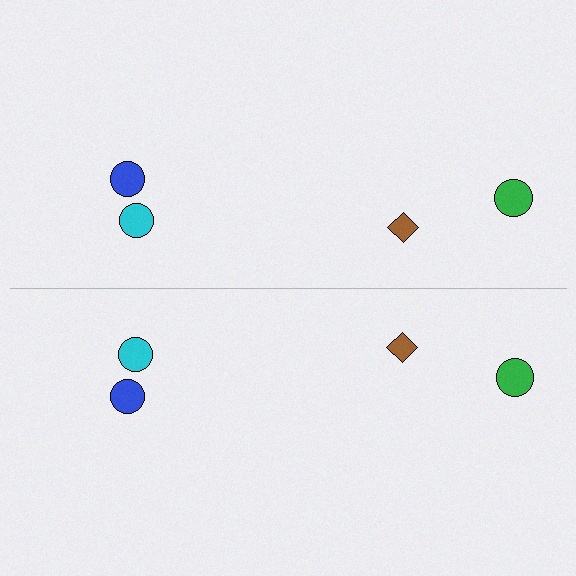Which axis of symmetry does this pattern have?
The pattern has a horizontal axis of symmetry running through the center of the image.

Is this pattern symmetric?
Yes, this pattern has bilateral (reflection) symmetry.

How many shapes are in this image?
There are 8 shapes in this image.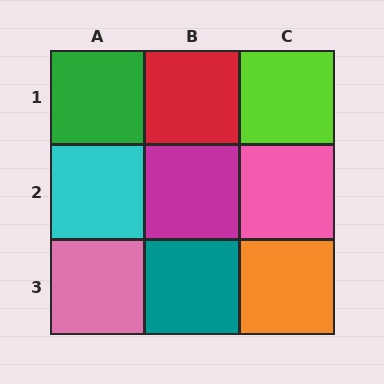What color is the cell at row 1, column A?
Green.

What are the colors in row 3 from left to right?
Pink, teal, orange.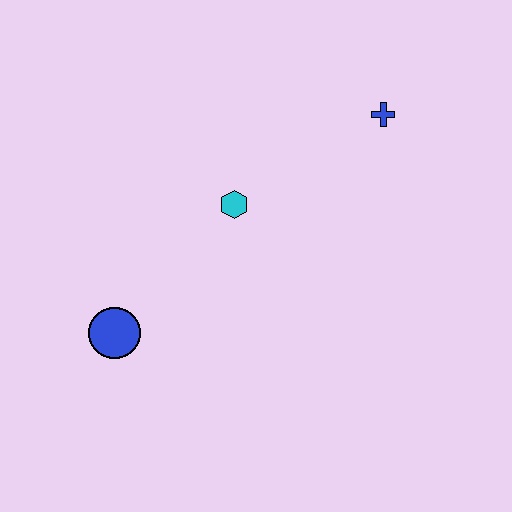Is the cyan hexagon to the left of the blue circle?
No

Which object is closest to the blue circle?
The cyan hexagon is closest to the blue circle.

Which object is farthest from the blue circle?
The blue cross is farthest from the blue circle.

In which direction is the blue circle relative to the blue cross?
The blue circle is to the left of the blue cross.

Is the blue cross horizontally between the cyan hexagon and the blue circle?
No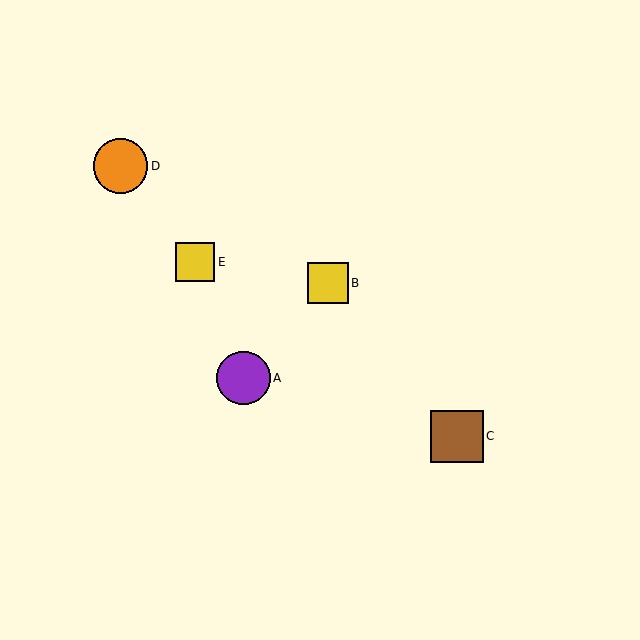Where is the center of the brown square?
The center of the brown square is at (457, 436).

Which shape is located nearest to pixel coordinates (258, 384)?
The purple circle (labeled A) at (244, 378) is nearest to that location.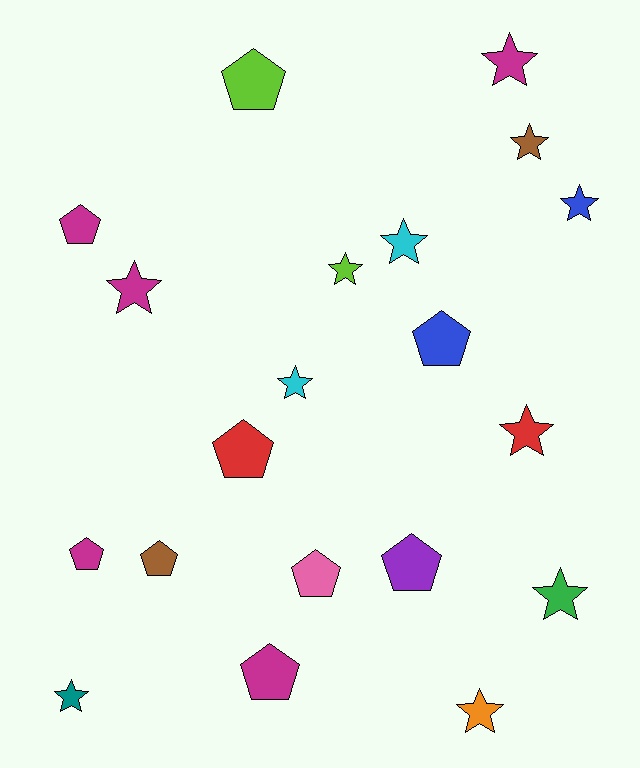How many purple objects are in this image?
There is 1 purple object.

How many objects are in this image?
There are 20 objects.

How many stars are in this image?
There are 11 stars.